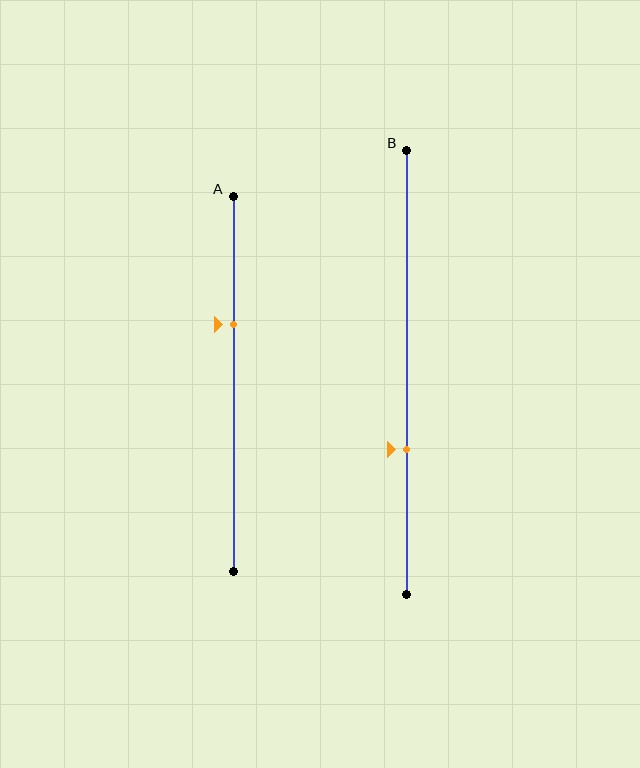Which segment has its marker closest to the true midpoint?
Segment A has its marker closest to the true midpoint.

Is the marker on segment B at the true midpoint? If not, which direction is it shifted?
No, the marker on segment B is shifted downward by about 17% of the segment length.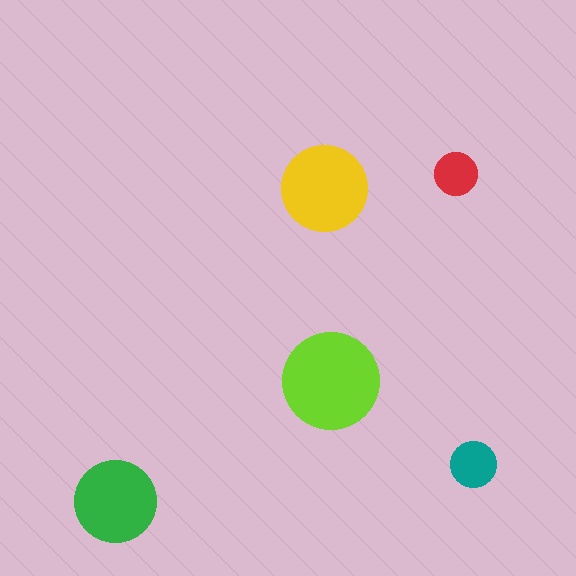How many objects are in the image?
There are 5 objects in the image.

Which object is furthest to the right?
The teal circle is rightmost.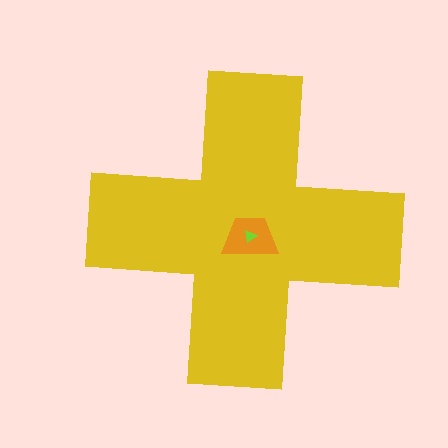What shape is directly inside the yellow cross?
The orange trapezoid.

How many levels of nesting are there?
3.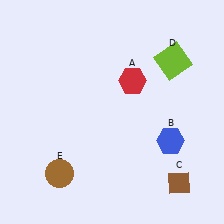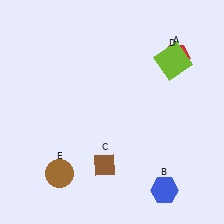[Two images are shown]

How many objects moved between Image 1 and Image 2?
3 objects moved between the two images.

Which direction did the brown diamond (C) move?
The brown diamond (C) moved left.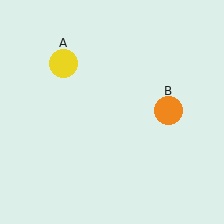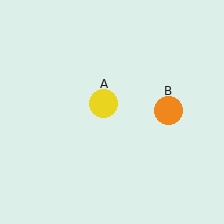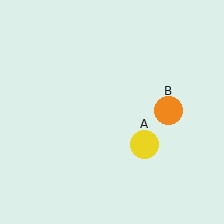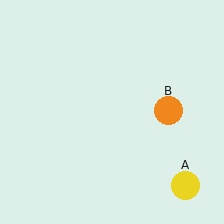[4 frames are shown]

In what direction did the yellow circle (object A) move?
The yellow circle (object A) moved down and to the right.